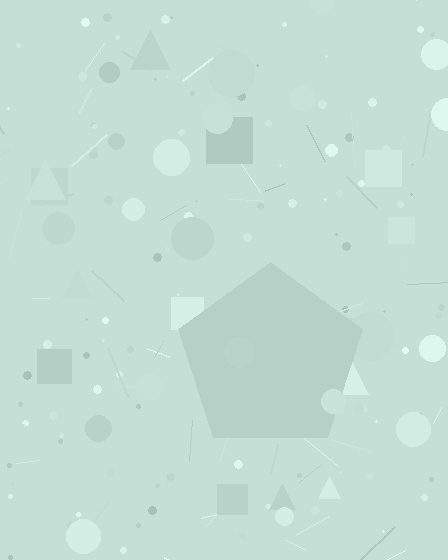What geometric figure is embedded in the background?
A pentagon is embedded in the background.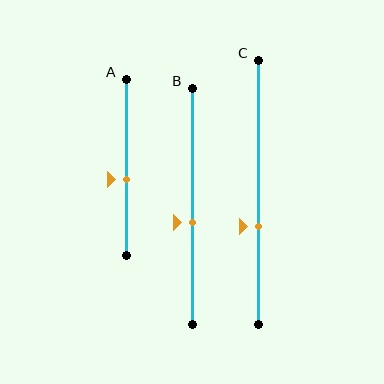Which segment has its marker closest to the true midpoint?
Segment B has its marker closest to the true midpoint.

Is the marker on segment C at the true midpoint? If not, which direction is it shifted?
No, the marker on segment C is shifted downward by about 13% of the segment length.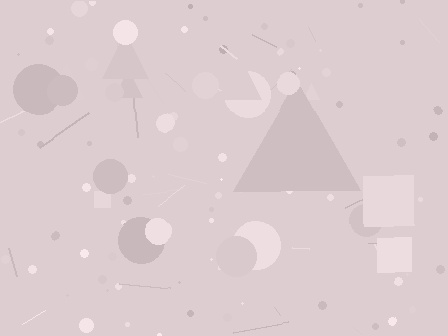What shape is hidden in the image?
A triangle is hidden in the image.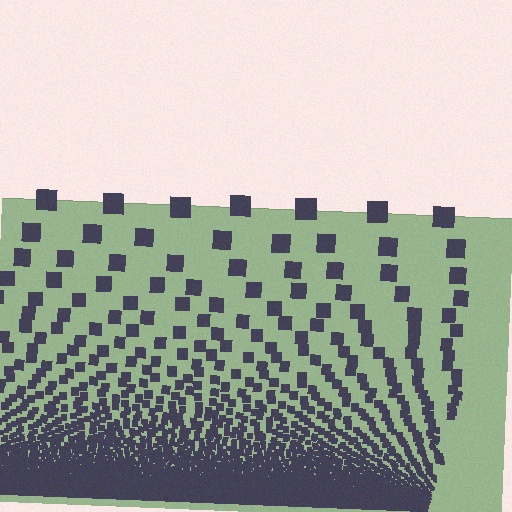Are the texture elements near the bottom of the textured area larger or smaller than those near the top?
Smaller. The gradient is inverted — elements near the bottom are smaller and denser.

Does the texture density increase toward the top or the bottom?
Density increases toward the bottom.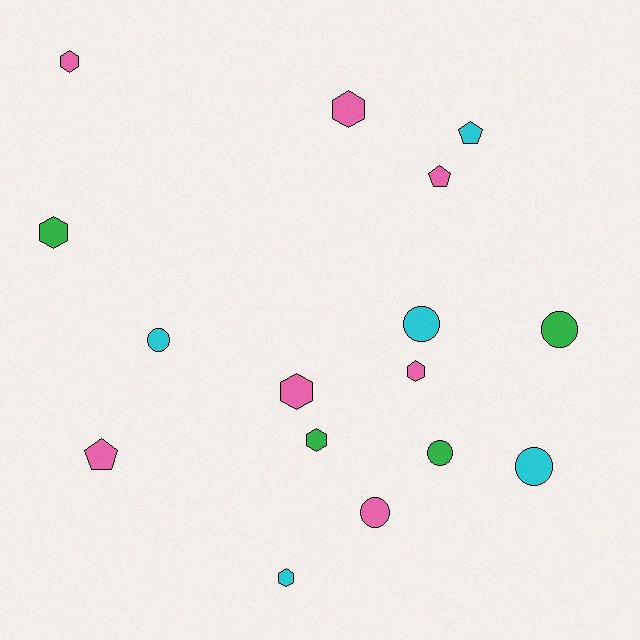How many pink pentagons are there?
There are 2 pink pentagons.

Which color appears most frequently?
Pink, with 7 objects.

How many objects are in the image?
There are 16 objects.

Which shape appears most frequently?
Hexagon, with 7 objects.